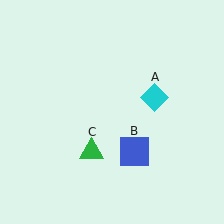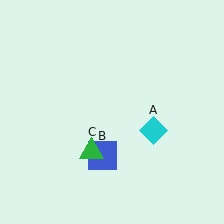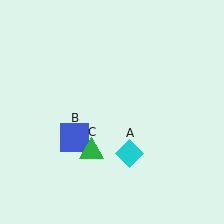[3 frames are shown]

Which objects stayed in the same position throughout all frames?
Green triangle (object C) remained stationary.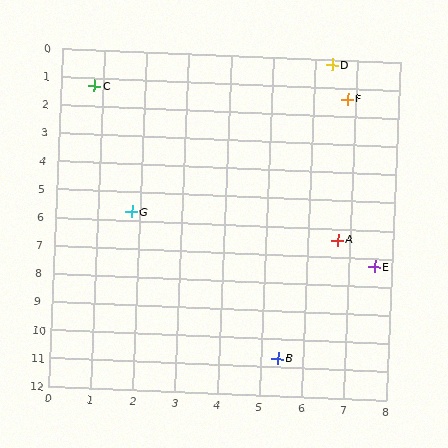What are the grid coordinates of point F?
Point F is at approximately (6.8, 1.4).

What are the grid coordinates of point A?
Point A is at approximately (6.7, 6.4).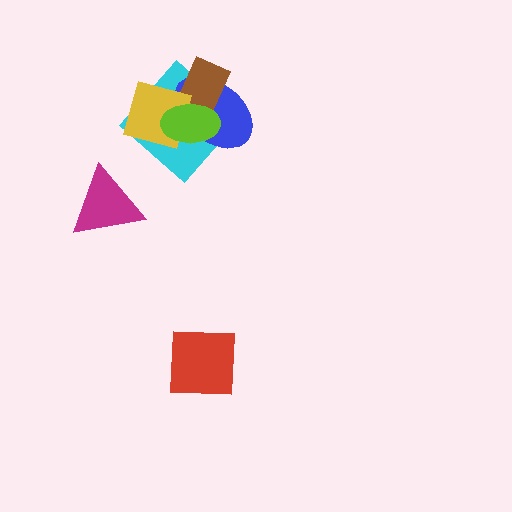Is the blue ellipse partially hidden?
Yes, it is partially covered by another shape.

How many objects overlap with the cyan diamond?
4 objects overlap with the cyan diamond.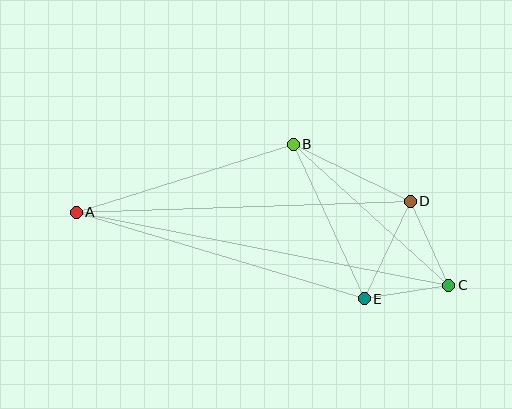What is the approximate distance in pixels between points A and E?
The distance between A and E is approximately 301 pixels.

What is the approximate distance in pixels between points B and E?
The distance between B and E is approximately 170 pixels.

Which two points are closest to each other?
Points C and E are closest to each other.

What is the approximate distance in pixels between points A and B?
The distance between A and B is approximately 227 pixels.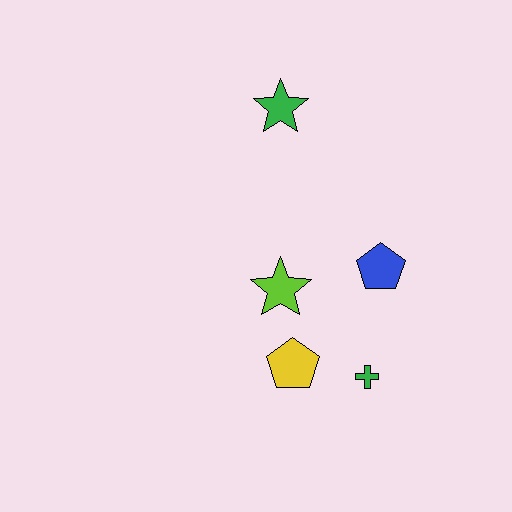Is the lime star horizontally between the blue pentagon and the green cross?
No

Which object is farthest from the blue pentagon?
The green star is farthest from the blue pentagon.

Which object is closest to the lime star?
The yellow pentagon is closest to the lime star.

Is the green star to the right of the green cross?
No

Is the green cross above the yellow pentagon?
No